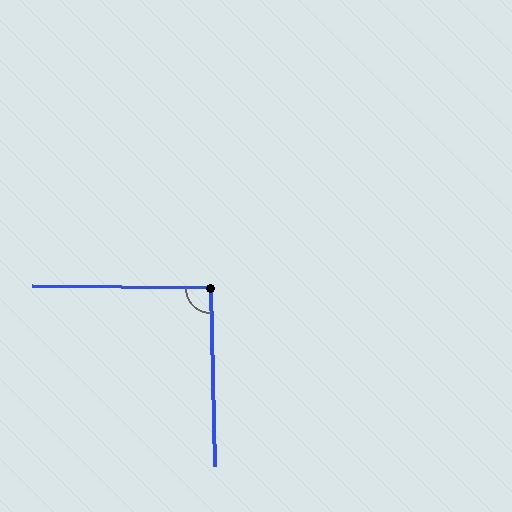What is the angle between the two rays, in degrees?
Approximately 92 degrees.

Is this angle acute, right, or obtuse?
It is approximately a right angle.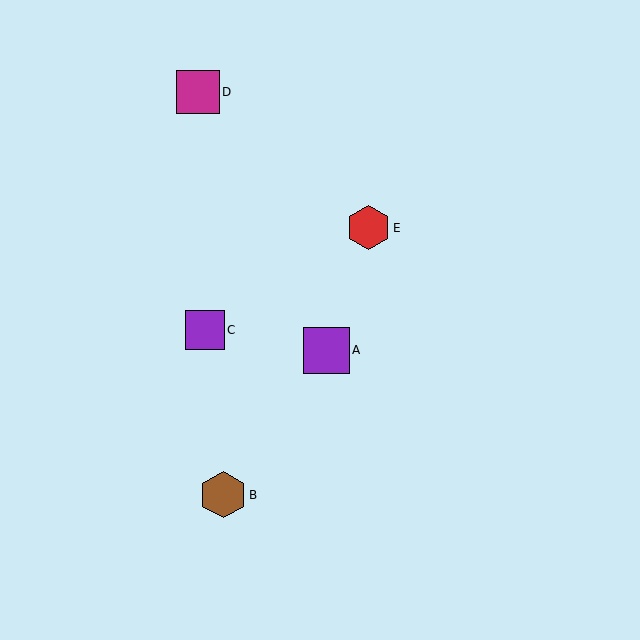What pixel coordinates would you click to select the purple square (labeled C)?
Click at (205, 330) to select the purple square C.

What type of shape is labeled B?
Shape B is a brown hexagon.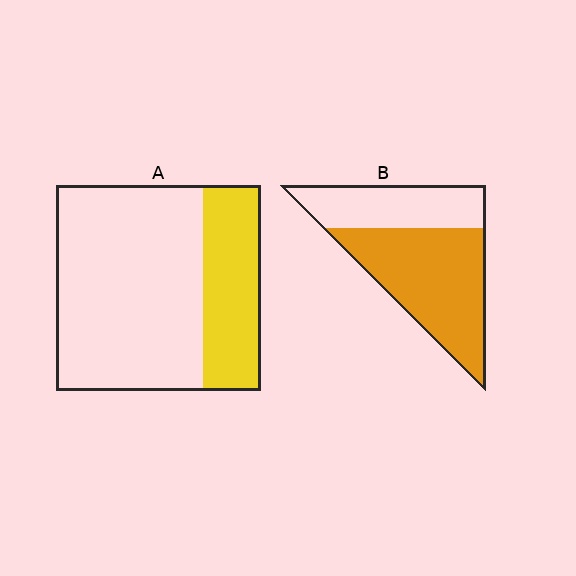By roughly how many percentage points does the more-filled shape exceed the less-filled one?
By roughly 35 percentage points (B over A).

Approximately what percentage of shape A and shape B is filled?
A is approximately 30% and B is approximately 65%.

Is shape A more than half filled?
No.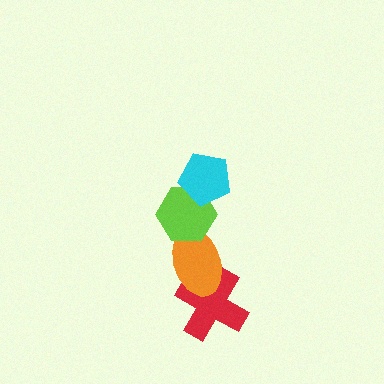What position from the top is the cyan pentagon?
The cyan pentagon is 1st from the top.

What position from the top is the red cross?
The red cross is 4th from the top.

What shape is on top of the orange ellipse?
The lime hexagon is on top of the orange ellipse.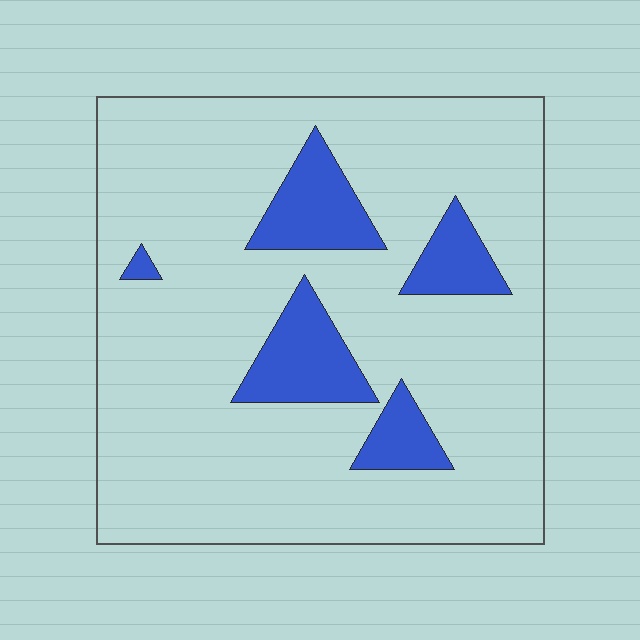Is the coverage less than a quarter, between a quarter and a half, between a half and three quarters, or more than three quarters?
Less than a quarter.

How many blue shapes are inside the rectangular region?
5.